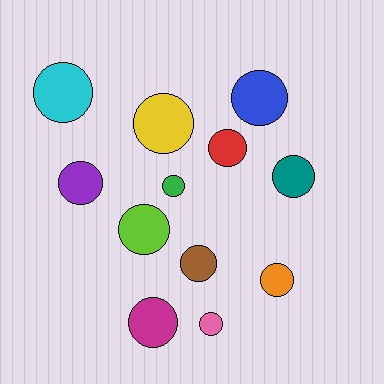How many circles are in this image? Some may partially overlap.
There are 12 circles.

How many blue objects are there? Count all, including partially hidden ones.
There is 1 blue object.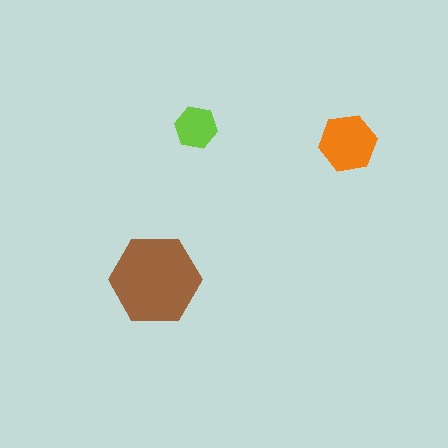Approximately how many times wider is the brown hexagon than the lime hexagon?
About 2 times wider.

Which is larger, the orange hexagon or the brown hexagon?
The brown one.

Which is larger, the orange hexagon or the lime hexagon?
The orange one.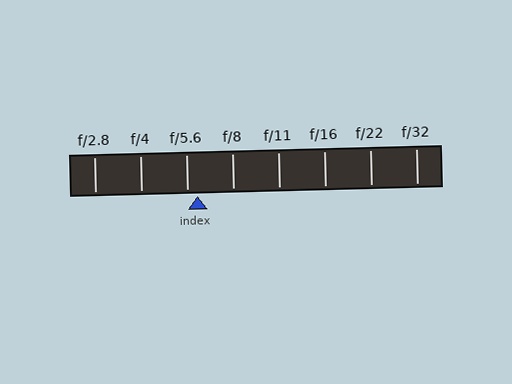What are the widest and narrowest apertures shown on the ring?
The widest aperture shown is f/2.8 and the narrowest is f/32.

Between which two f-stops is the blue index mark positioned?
The index mark is between f/5.6 and f/8.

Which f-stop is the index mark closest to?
The index mark is closest to f/5.6.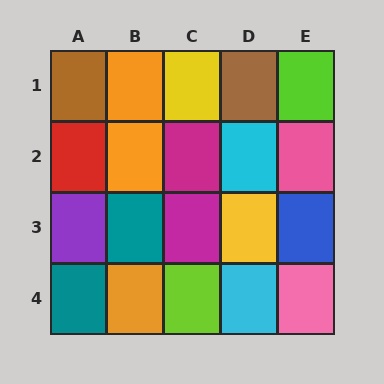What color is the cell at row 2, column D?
Cyan.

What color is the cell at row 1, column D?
Brown.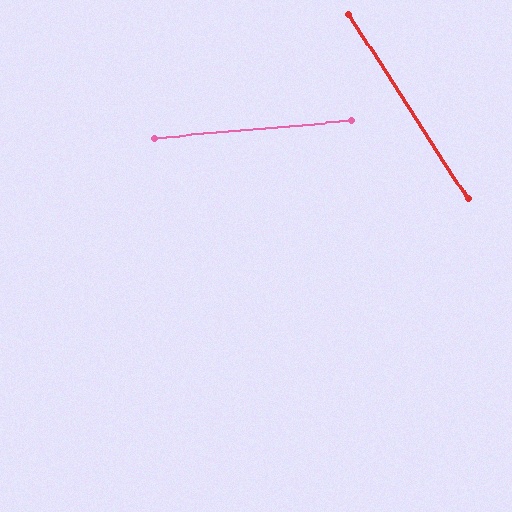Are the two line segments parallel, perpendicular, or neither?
Neither parallel nor perpendicular — they differ by about 62°.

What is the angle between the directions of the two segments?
Approximately 62 degrees.